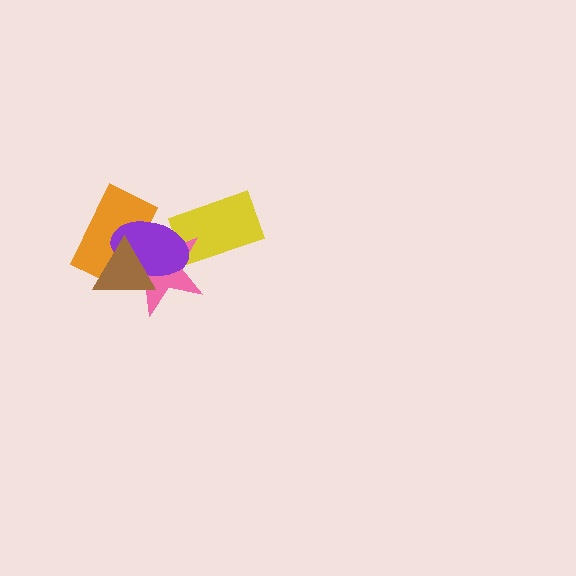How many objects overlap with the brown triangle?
3 objects overlap with the brown triangle.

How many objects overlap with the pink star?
4 objects overlap with the pink star.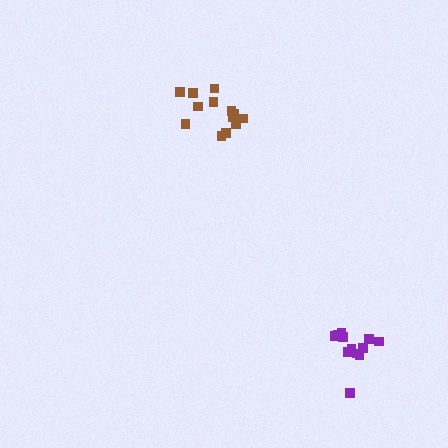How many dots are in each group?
Group 1: 13 dots, Group 2: 13 dots (26 total).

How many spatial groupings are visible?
There are 2 spatial groupings.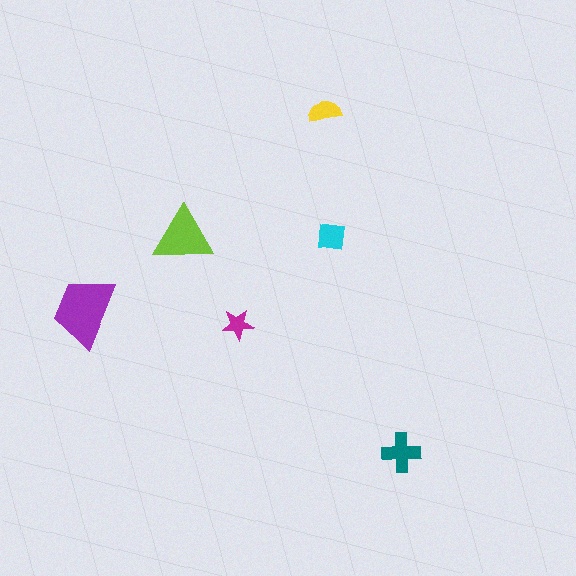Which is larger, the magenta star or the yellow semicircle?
The yellow semicircle.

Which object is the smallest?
The magenta star.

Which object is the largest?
The purple trapezoid.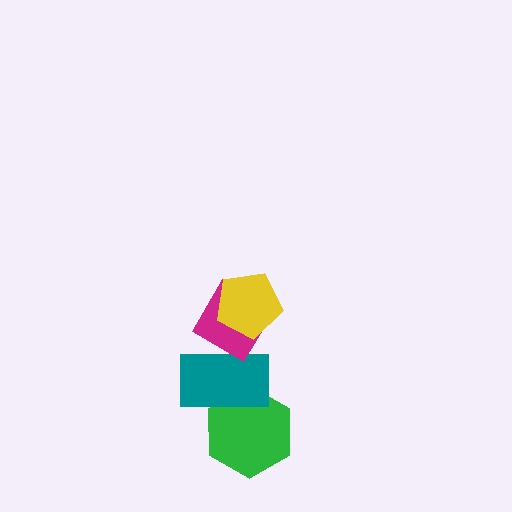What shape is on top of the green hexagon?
The teal rectangle is on top of the green hexagon.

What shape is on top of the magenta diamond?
The yellow pentagon is on top of the magenta diamond.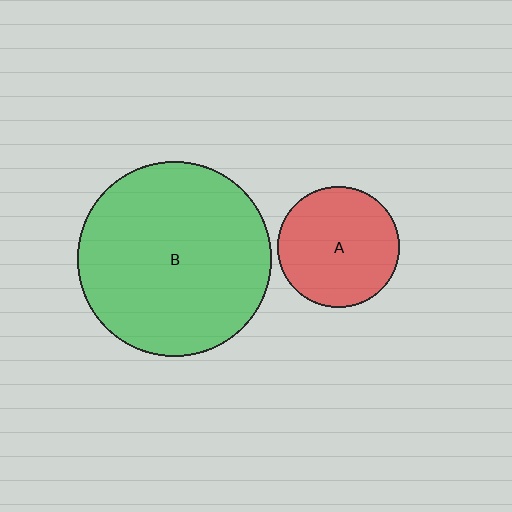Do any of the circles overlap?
No, none of the circles overlap.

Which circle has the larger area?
Circle B (green).